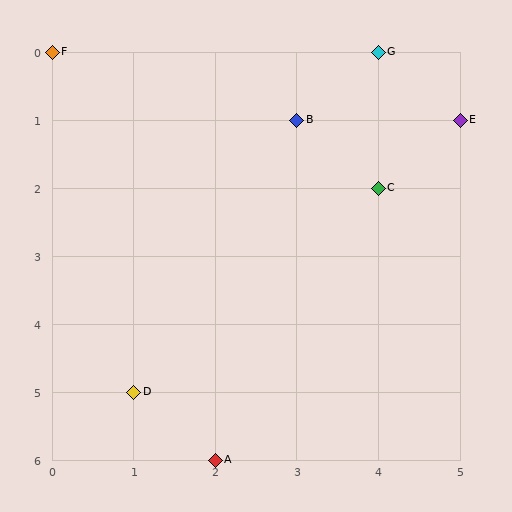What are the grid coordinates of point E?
Point E is at grid coordinates (5, 1).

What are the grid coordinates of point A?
Point A is at grid coordinates (2, 6).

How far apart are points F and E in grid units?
Points F and E are 5 columns and 1 row apart (about 5.1 grid units diagonally).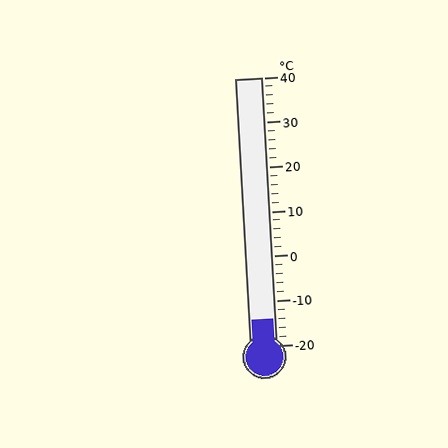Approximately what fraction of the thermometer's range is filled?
The thermometer is filled to approximately 10% of its range.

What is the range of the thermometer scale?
The thermometer scale ranges from -20°C to 40°C.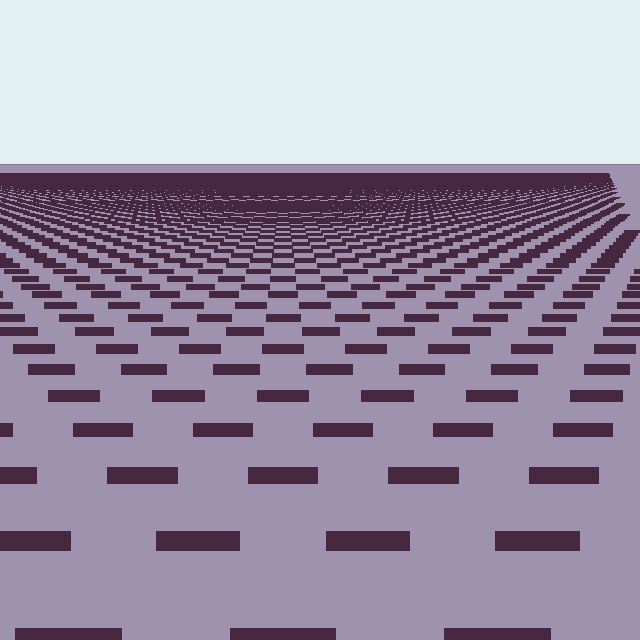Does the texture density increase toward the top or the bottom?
Density increases toward the top.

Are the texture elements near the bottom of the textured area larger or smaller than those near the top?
Larger. Near the bottom, elements are closer to the viewer and appear at a bigger on-screen size.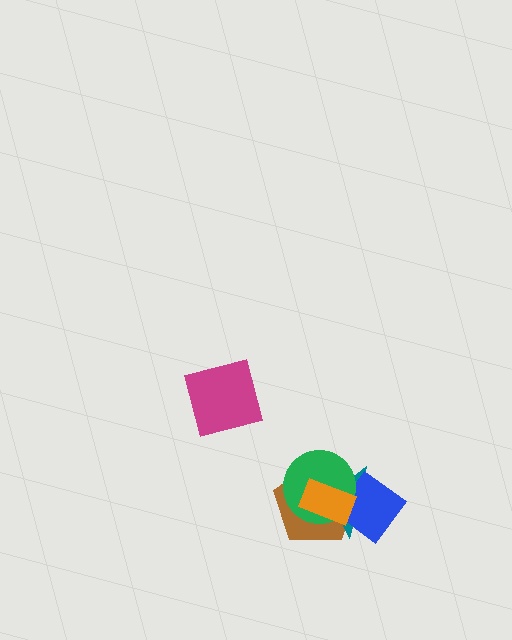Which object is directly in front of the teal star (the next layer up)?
The blue diamond is directly in front of the teal star.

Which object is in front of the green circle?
The orange rectangle is in front of the green circle.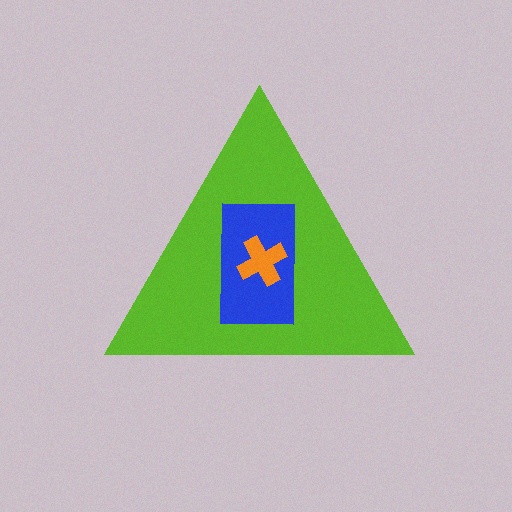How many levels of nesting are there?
3.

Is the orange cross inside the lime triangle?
Yes.